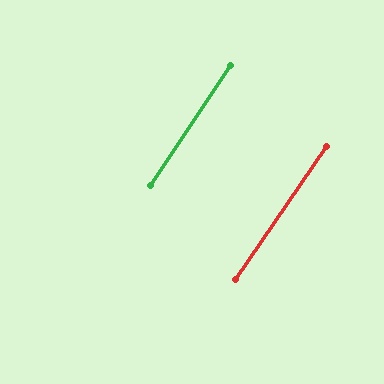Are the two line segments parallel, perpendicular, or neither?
Parallel — their directions differ by only 1.0°.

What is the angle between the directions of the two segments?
Approximately 1 degree.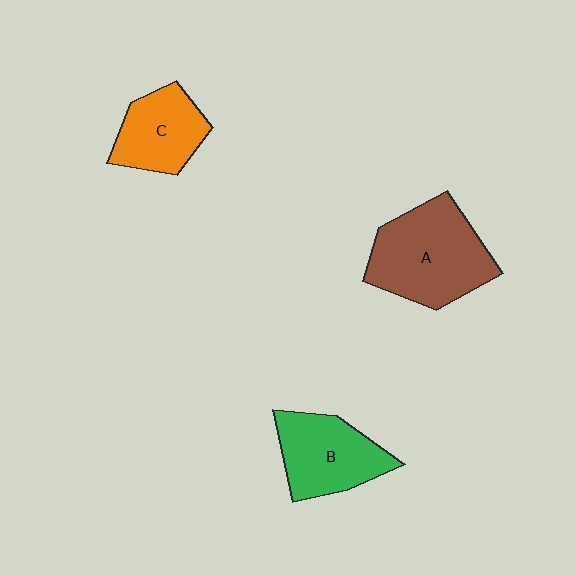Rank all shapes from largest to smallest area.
From largest to smallest: A (brown), B (green), C (orange).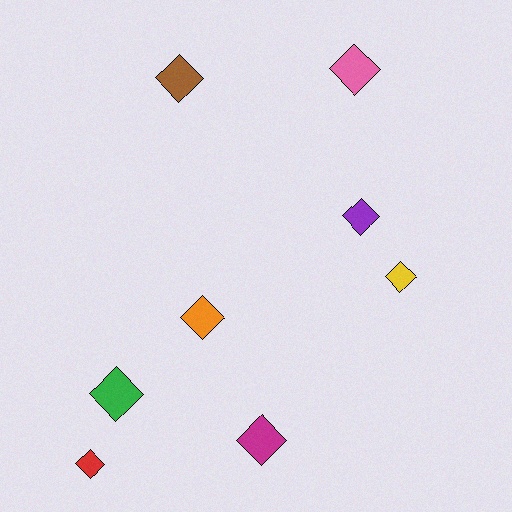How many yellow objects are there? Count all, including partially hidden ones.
There is 1 yellow object.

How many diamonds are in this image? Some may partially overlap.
There are 8 diamonds.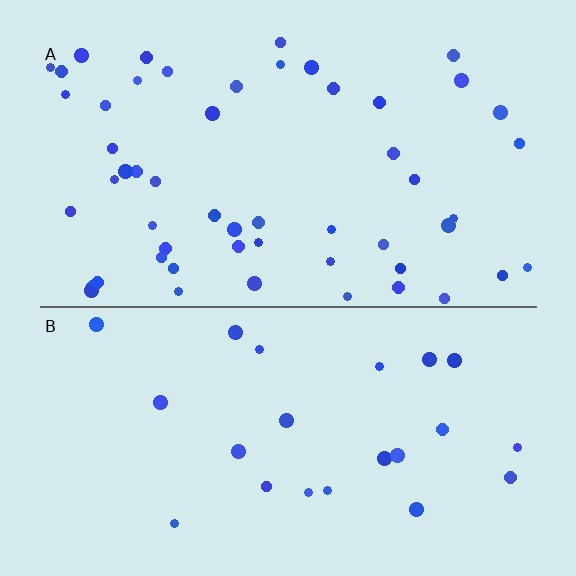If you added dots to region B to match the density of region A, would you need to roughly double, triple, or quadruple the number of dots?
Approximately double.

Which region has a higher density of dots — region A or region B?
A (the top).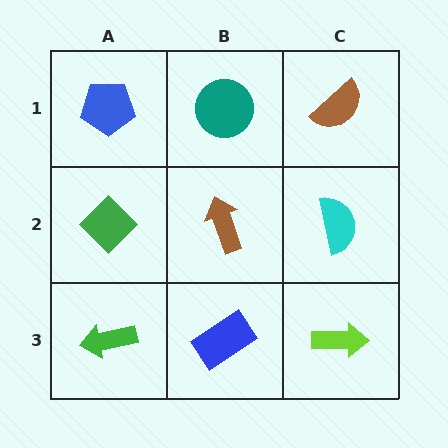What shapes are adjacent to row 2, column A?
A blue pentagon (row 1, column A), a green arrow (row 3, column A), a brown arrow (row 2, column B).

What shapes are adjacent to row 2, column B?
A teal circle (row 1, column B), a blue rectangle (row 3, column B), a green diamond (row 2, column A), a cyan semicircle (row 2, column C).